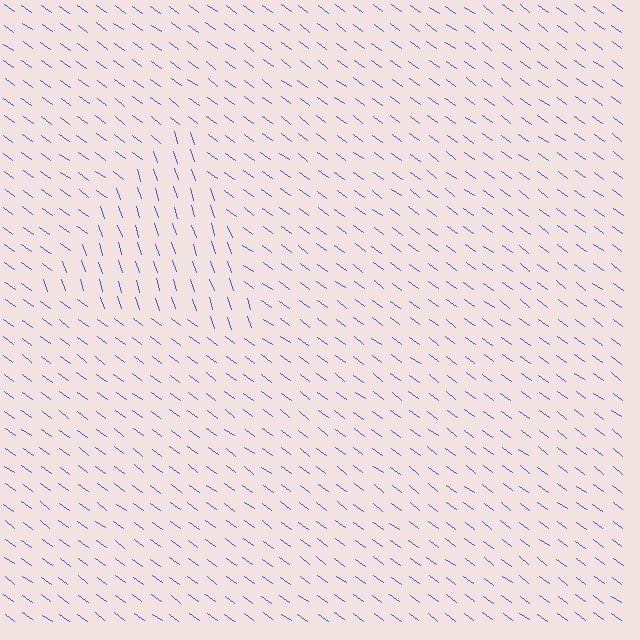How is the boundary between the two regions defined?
The boundary is defined purely by a change in line orientation (approximately 35 degrees difference). All lines are the same color and thickness.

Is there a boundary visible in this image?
Yes, there is a texture boundary formed by a change in line orientation.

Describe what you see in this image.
The image is filled with small blue line segments. A triangle region in the image has lines oriented differently from the surrounding lines, creating a visible texture boundary.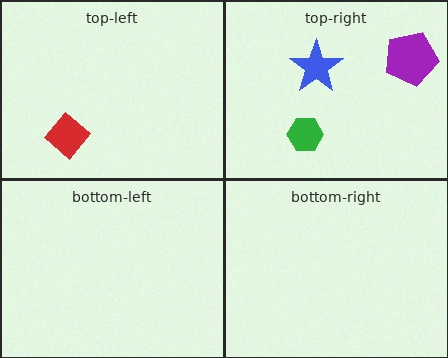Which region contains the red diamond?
The top-left region.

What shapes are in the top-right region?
The blue star, the green hexagon, the purple pentagon.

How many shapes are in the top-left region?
1.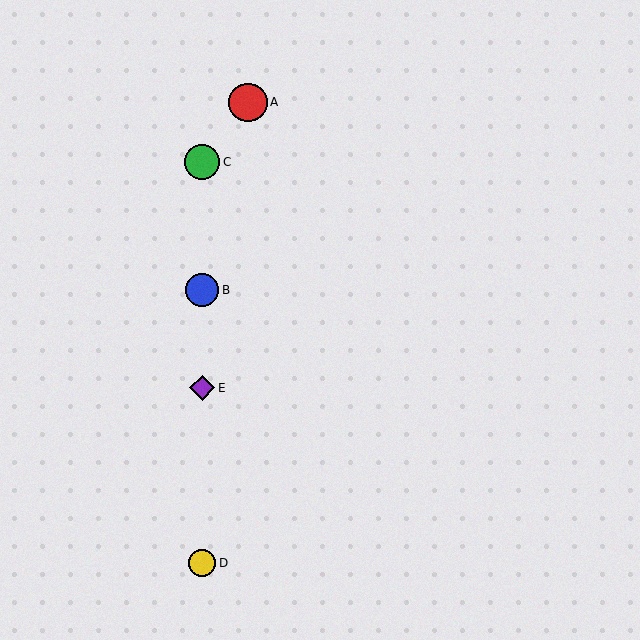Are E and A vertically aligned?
No, E is at x≈202 and A is at x≈248.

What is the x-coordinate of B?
Object B is at x≈202.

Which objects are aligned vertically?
Objects B, C, D, E are aligned vertically.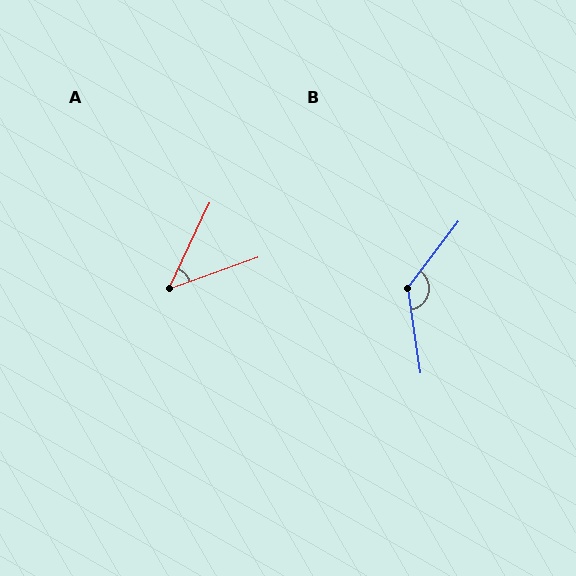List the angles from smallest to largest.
A (45°), B (134°).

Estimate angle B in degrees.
Approximately 134 degrees.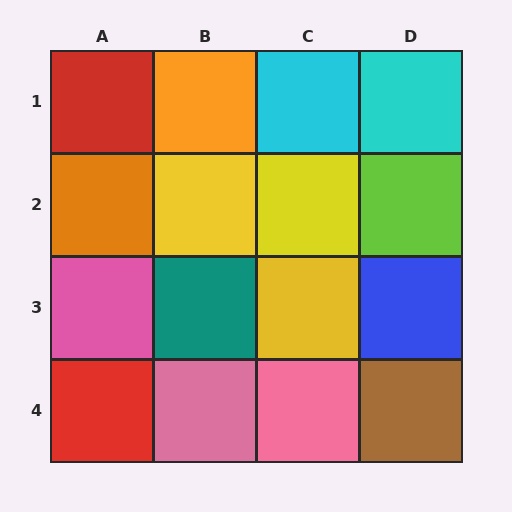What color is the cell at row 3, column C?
Yellow.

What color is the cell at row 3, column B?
Teal.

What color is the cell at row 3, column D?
Blue.